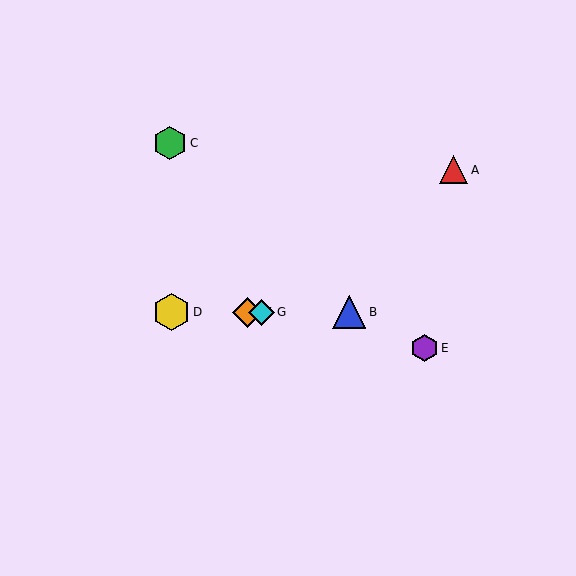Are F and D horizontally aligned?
Yes, both are at y≈312.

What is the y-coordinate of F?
Object F is at y≈312.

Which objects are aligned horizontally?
Objects B, D, F, G are aligned horizontally.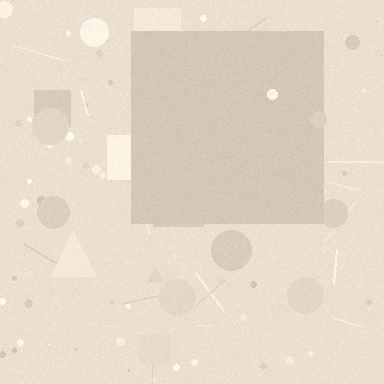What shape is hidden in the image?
A square is hidden in the image.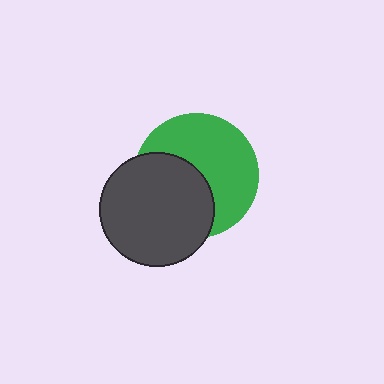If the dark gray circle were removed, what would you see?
You would see the complete green circle.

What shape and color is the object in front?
The object in front is a dark gray circle.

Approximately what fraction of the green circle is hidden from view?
Roughly 43% of the green circle is hidden behind the dark gray circle.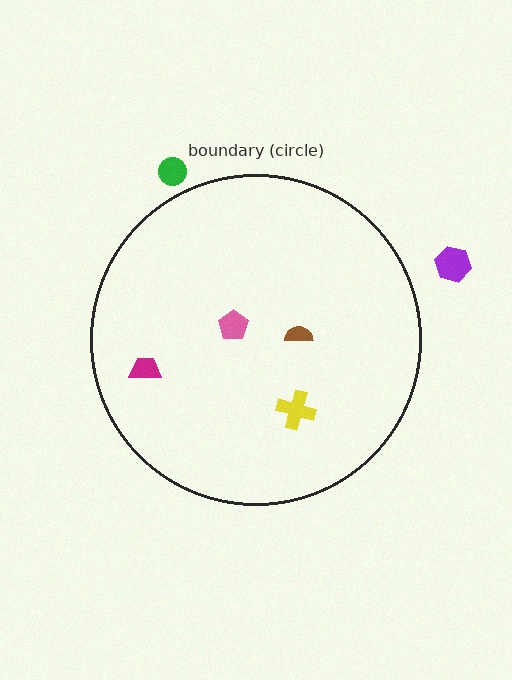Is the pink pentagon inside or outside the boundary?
Inside.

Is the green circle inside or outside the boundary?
Outside.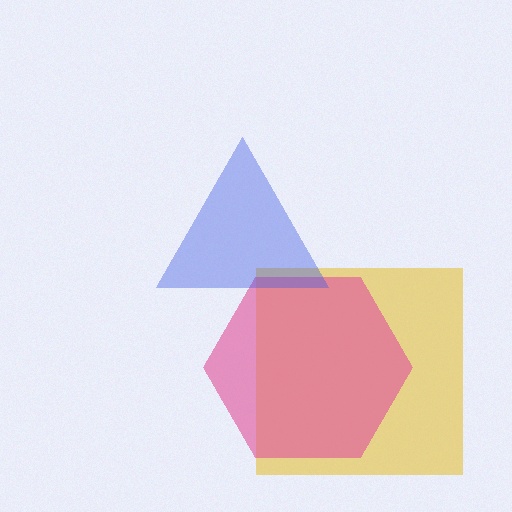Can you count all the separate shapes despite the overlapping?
Yes, there are 3 separate shapes.